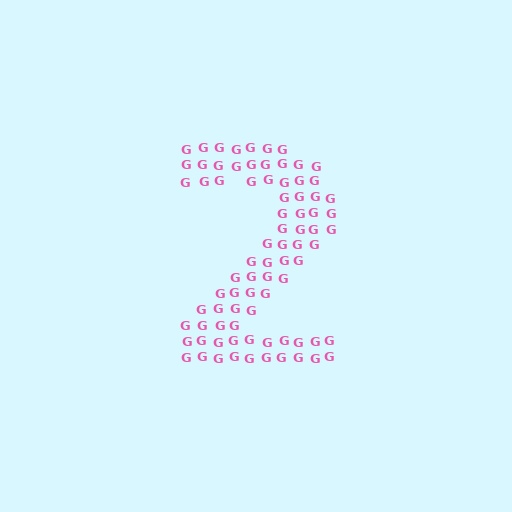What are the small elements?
The small elements are letter G's.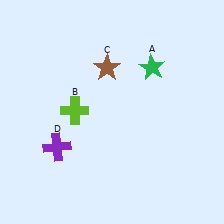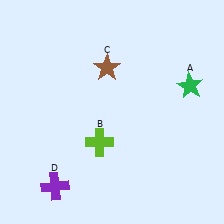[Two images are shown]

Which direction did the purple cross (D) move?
The purple cross (D) moved down.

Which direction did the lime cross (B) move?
The lime cross (B) moved down.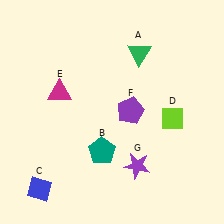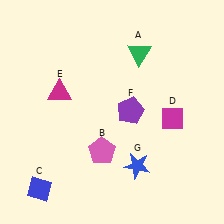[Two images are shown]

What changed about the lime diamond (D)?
In Image 1, D is lime. In Image 2, it changed to magenta.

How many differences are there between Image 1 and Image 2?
There are 3 differences between the two images.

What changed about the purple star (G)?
In Image 1, G is purple. In Image 2, it changed to blue.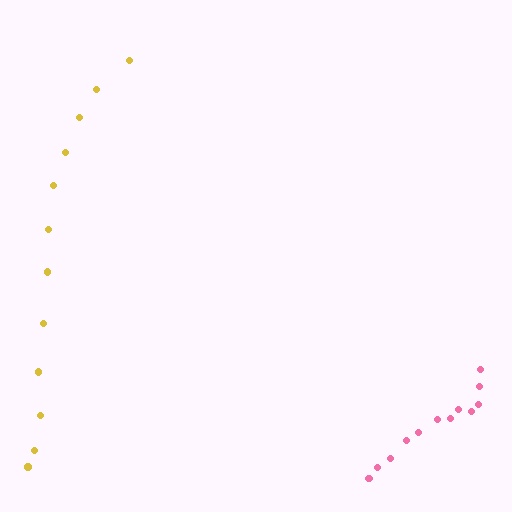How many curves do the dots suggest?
There are 2 distinct paths.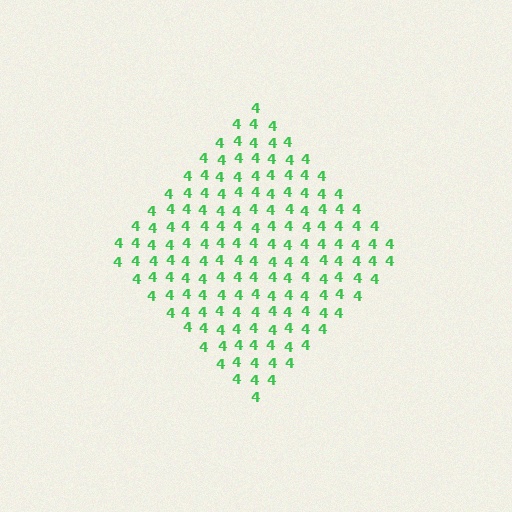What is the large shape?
The large shape is a diamond.